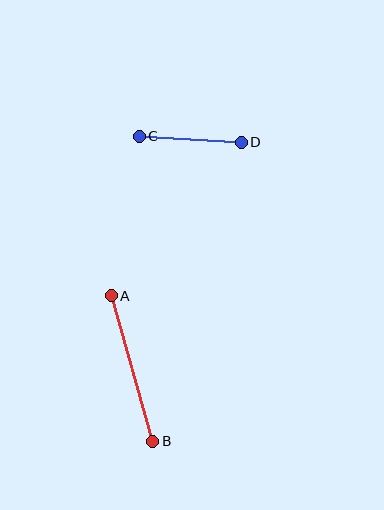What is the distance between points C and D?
The distance is approximately 102 pixels.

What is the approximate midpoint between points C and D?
The midpoint is at approximately (190, 139) pixels.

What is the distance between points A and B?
The distance is approximately 151 pixels.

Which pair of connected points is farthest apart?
Points A and B are farthest apart.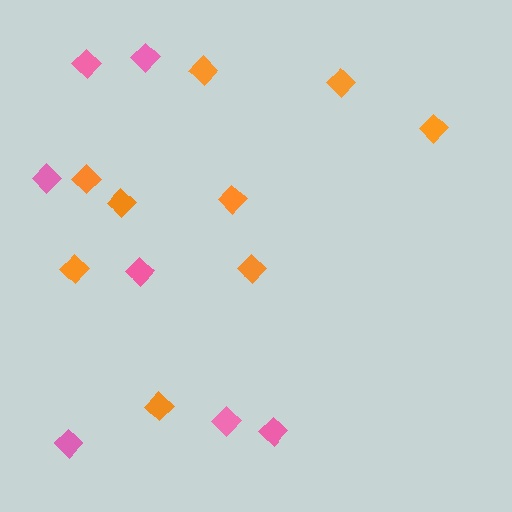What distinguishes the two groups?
There are 2 groups: one group of pink diamonds (7) and one group of orange diamonds (9).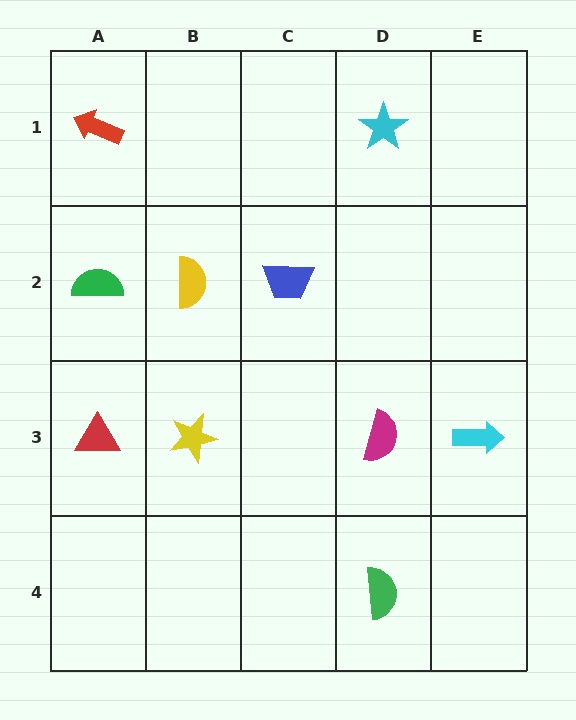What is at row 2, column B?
A yellow semicircle.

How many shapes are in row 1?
2 shapes.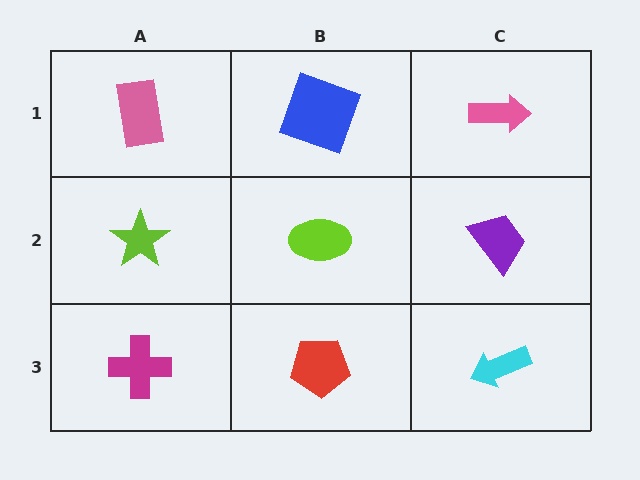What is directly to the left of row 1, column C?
A blue square.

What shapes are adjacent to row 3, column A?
A lime star (row 2, column A), a red pentagon (row 3, column B).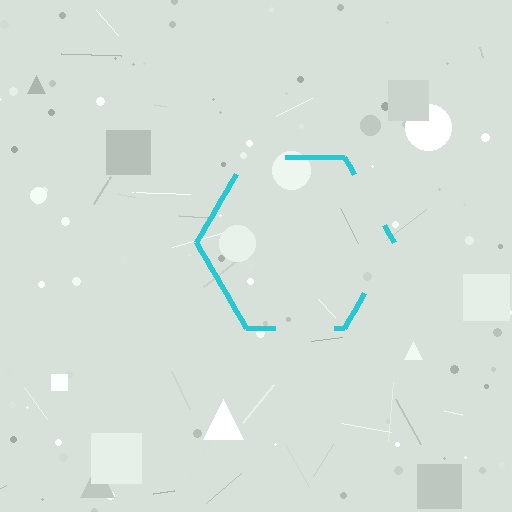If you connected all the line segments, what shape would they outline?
They would outline a hexagon.